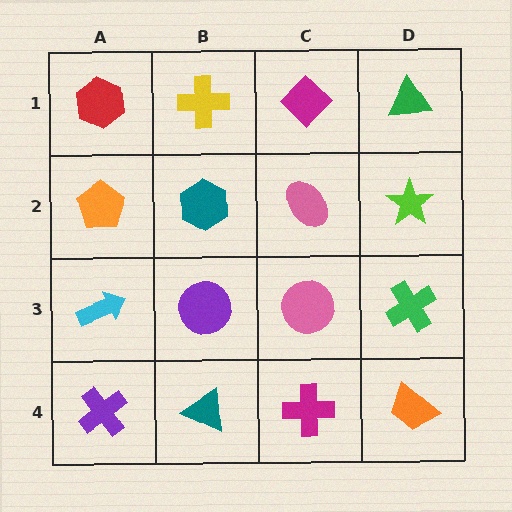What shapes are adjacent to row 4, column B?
A purple circle (row 3, column B), a purple cross (row 4, column A), a magenta cross (row 4, column C).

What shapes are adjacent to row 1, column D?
A lime star (row 2, column D), a magenta diamond (row 1, column C).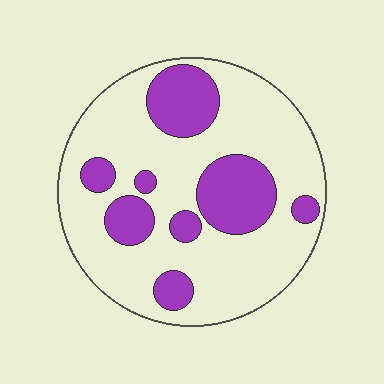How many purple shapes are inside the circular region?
8.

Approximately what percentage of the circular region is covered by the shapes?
Approximately 25%.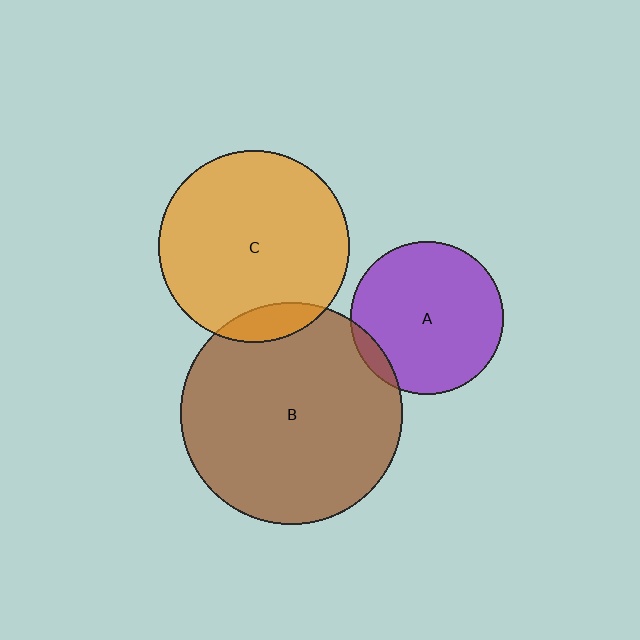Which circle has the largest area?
Circle B (brown).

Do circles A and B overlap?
Yes.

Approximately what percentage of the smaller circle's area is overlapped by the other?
Approximately 5%.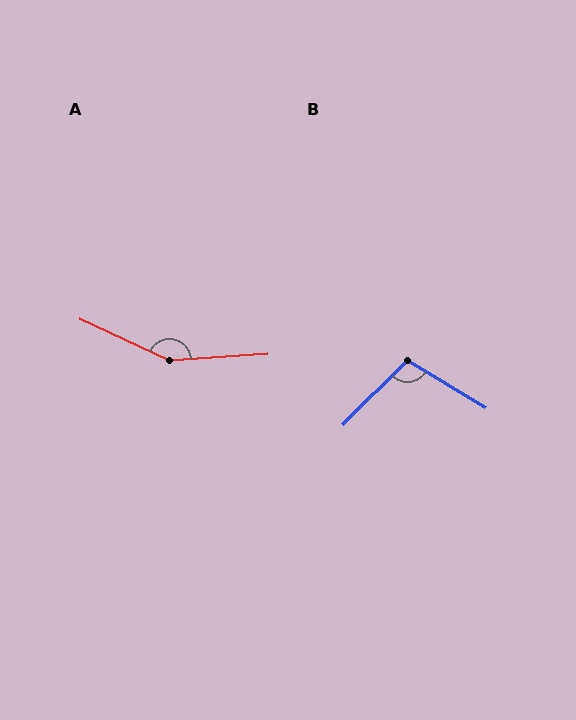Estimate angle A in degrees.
Approximately 151 degrees.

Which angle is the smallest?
B, at approximately 103 degrees.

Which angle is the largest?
A, at approximately 151 degrees.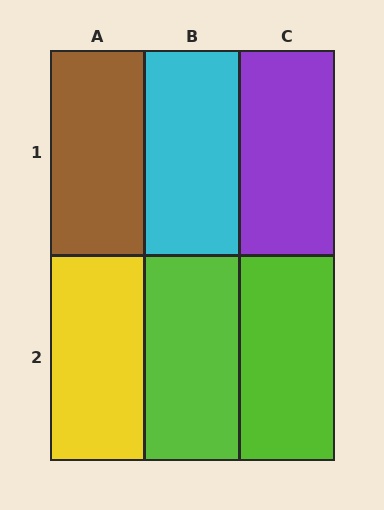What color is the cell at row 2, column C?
Lime.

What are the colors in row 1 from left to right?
Brown, cyan, purple.